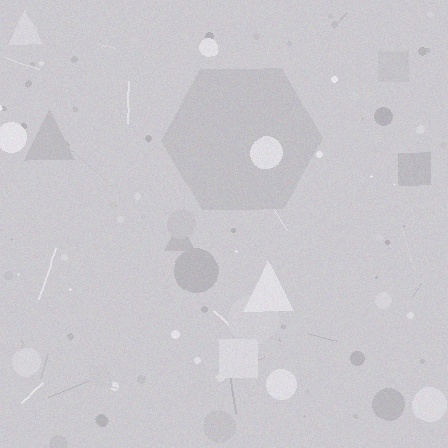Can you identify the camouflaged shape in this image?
The camouflaged shape is a hexagon.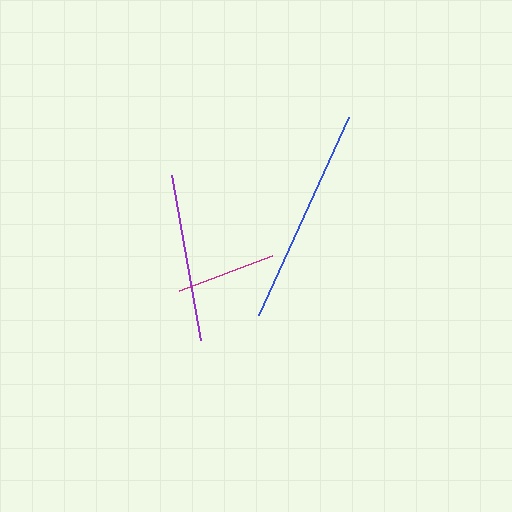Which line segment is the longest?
The blue line is the longest at approximately 218 pixels.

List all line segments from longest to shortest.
From longest to shortest: blue, purple, magenta.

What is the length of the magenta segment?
The magenta segment is approximately 100 pixels long.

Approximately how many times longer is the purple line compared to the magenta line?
The purple line is approximately 1.7 times the length of the magenta line.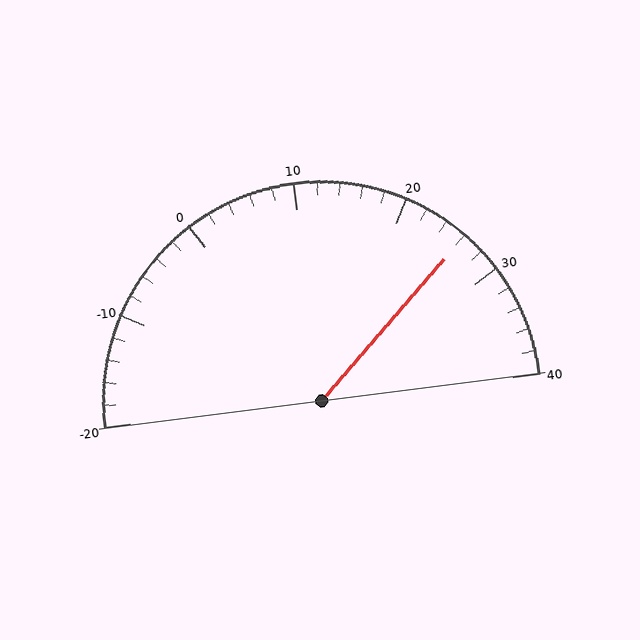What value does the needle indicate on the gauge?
The needle indicates approximately 26.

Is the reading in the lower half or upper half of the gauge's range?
The reading is in the upper half of the range (-20 to 40).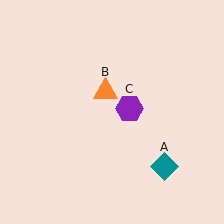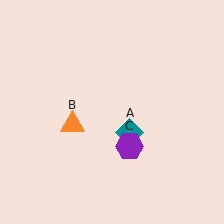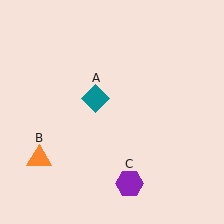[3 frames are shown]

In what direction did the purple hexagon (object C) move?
The purple hexagon (object C) moved down.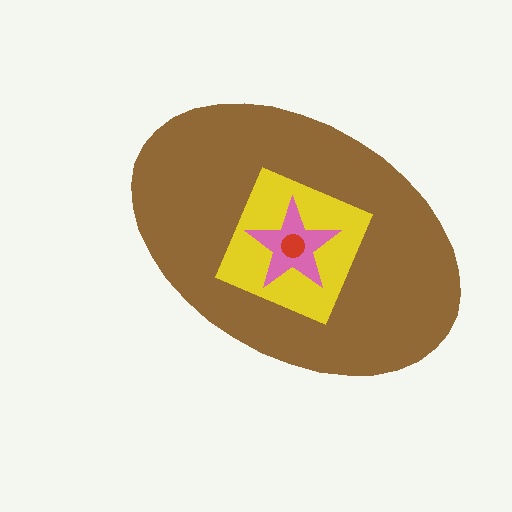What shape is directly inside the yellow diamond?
The pink star.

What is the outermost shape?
The brown ellipse.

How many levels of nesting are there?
4.